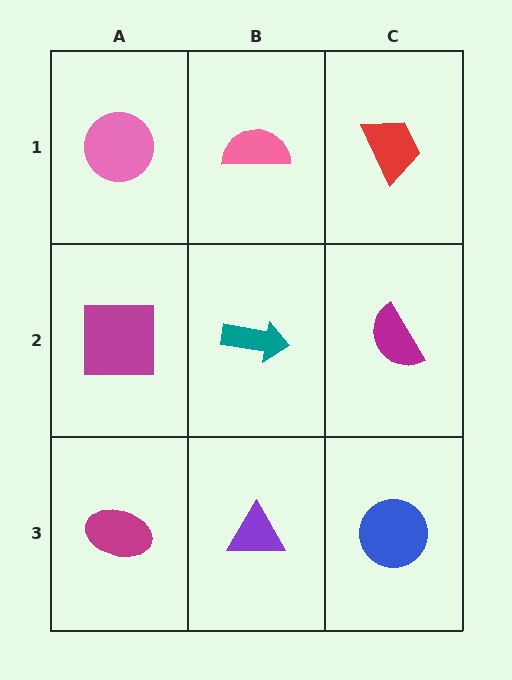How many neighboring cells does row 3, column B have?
3.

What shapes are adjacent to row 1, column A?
A magenta square (row 2, column A), a pink semicircle (row 1, column B).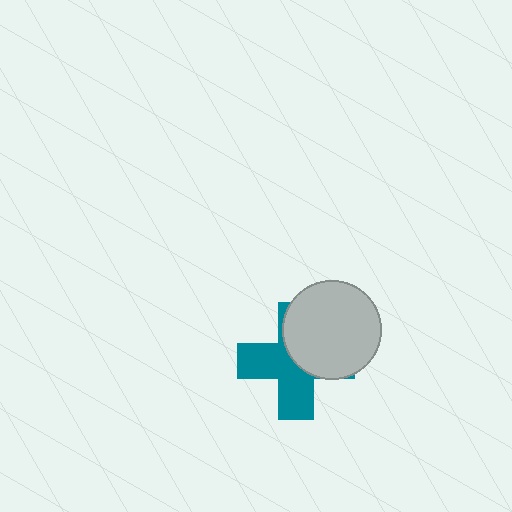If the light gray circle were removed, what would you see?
You would see the complete teal cross.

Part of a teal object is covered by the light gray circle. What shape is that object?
It is a cross.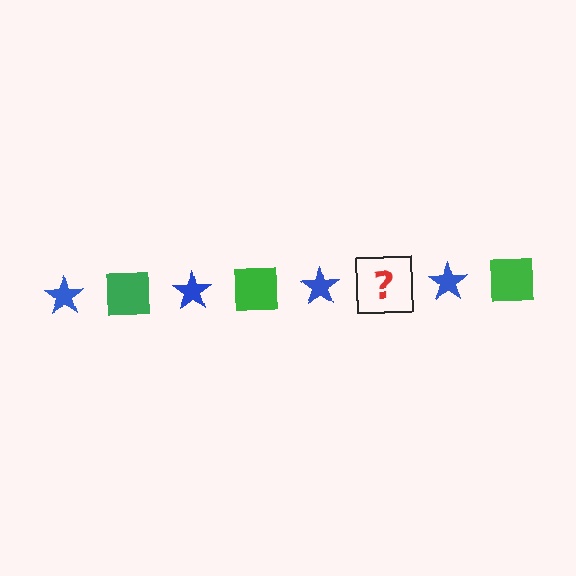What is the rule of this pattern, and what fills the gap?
The rule is that the pattern alternates between blue star and green square. The gap should be filled with a green square.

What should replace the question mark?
The question mark should be replaced with a green square.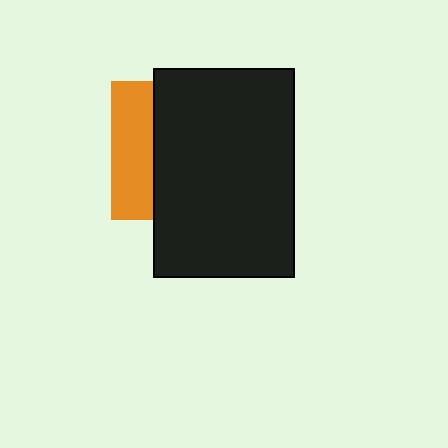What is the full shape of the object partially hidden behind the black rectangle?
The partially hidden object is an orange square.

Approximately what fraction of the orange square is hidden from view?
Roughly 70% of the orange square is hidden behind the black rectangle.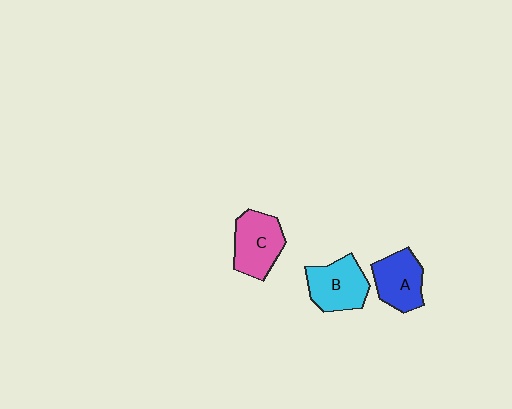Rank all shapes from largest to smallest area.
From largest to smallest: C (pink), B (cyan), A (blue).